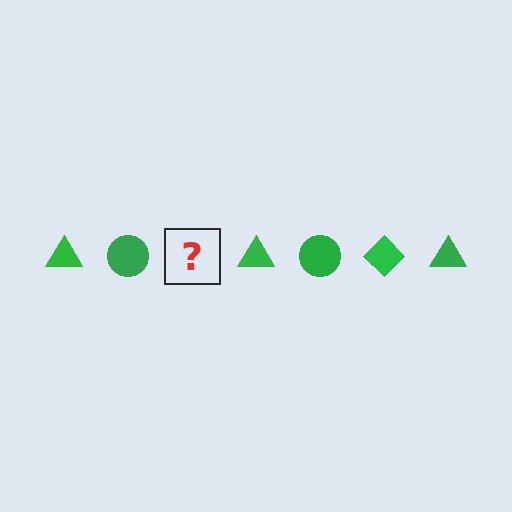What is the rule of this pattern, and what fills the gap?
The rule is that the pattern cycles through triangle, circle, diamond shapes in green. The gap should be filled with a green diamond.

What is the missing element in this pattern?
The missing element is a green diamond.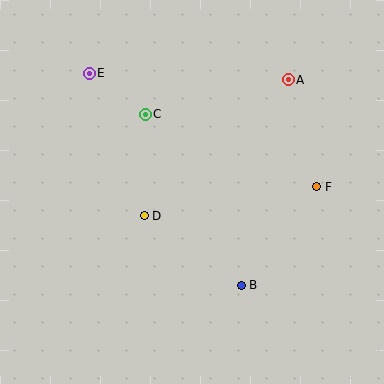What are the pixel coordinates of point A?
Point A is at (288, 80).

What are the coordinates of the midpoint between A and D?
The midpoint between A and D is at (216, 148).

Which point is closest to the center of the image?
Point D at (144, 216) is closest to the center.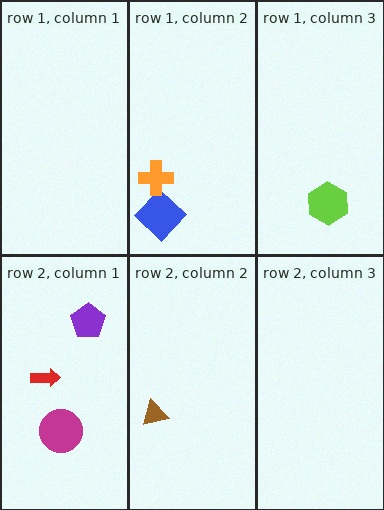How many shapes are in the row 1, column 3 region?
1.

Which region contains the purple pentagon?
The row 2, column 1 region.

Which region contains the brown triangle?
The row 2, column 2 region.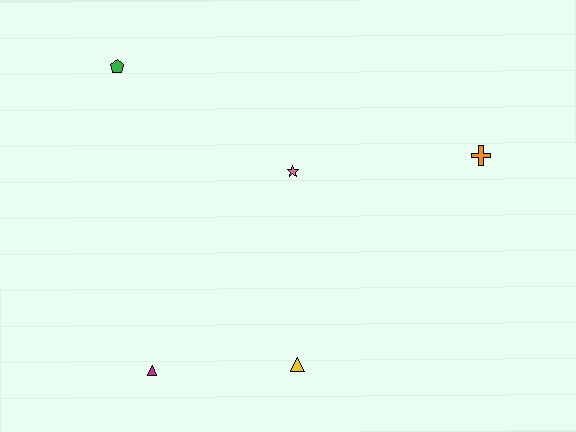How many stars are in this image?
There is 1 star.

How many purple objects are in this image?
There are no purple objects.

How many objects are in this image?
There are 5 objects.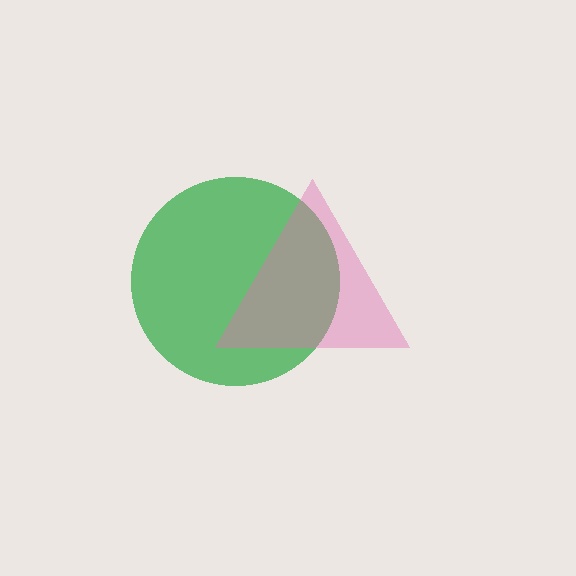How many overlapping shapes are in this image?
There are 2 overlapping shapes in the image.